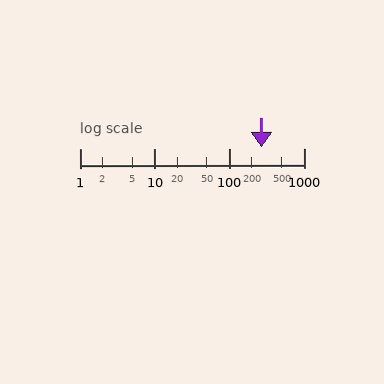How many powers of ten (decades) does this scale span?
The scale spans 3 decades, from 1 to 1000.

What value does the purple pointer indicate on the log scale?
The pointer indicates approximately 270.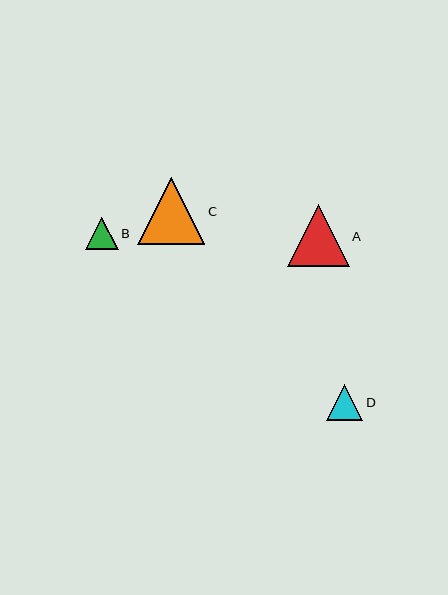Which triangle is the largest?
Triangle C is the largest with a size of approximately 67 pixels.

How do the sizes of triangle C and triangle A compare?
Triangle C and triangle A are approximately the same size.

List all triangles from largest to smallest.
From largest to smallest: C, A, D, B.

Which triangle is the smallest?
Triangle B is the smallest with a size of approximately 33 pixels.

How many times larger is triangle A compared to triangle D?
Triangle A is approximately 1.7 times the size of triangle D.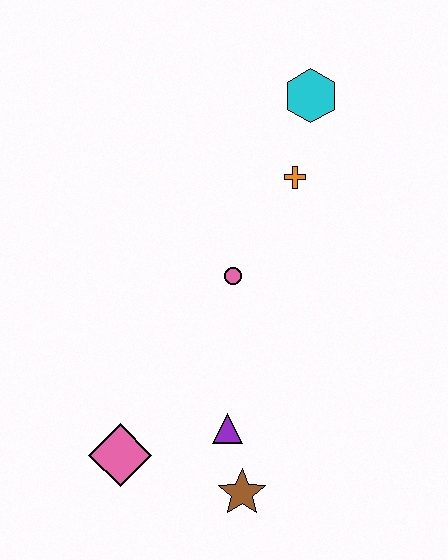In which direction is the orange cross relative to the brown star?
The orange cross is above the brown star.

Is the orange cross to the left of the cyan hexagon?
Yes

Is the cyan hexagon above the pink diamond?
Yes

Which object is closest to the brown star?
The purple triangle is closest to the brown star.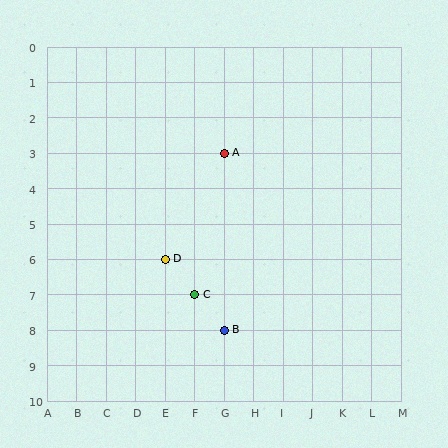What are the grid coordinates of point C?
Point C is at grid coordinates (F, 7).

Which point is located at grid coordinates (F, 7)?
Point C is at (F, 7).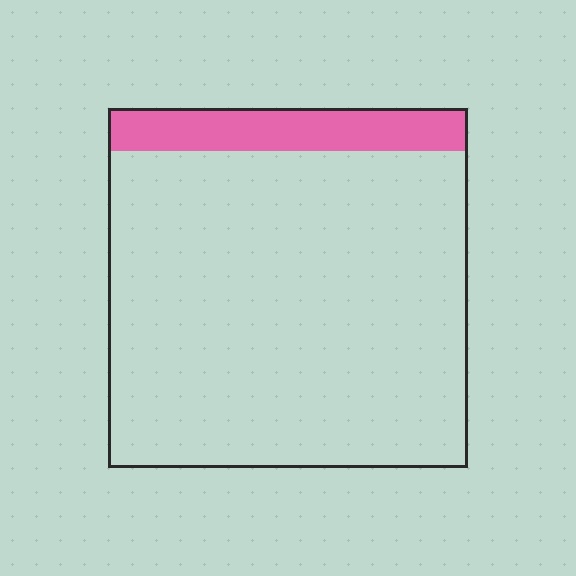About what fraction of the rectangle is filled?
About one eighth (1/8).